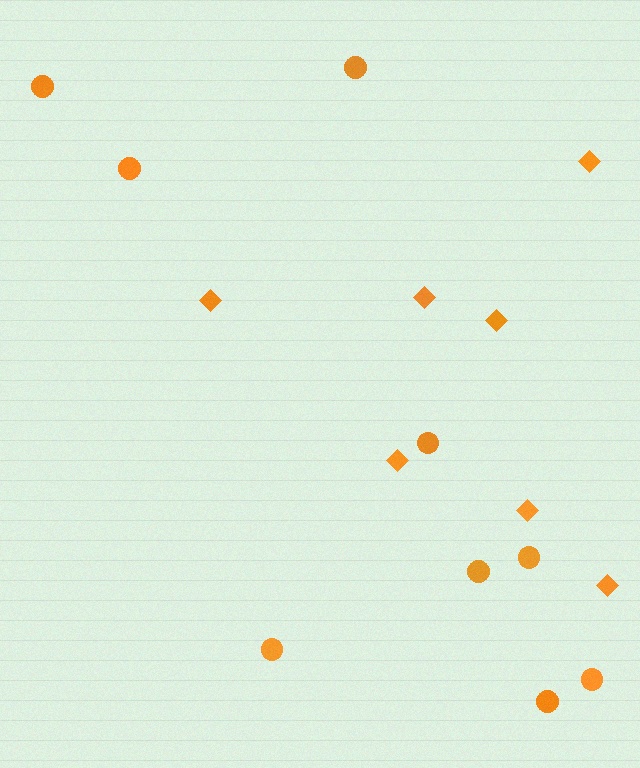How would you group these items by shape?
There are 2 groups: one group of circles (9) and one group of diamonds (7).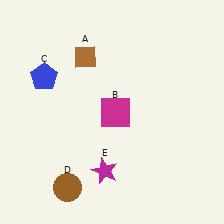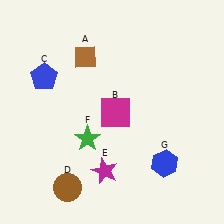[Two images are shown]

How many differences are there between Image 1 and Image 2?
There are 2 differences between the two images.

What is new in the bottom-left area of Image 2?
A green star (F) was added in the bottom-left area of Image 2.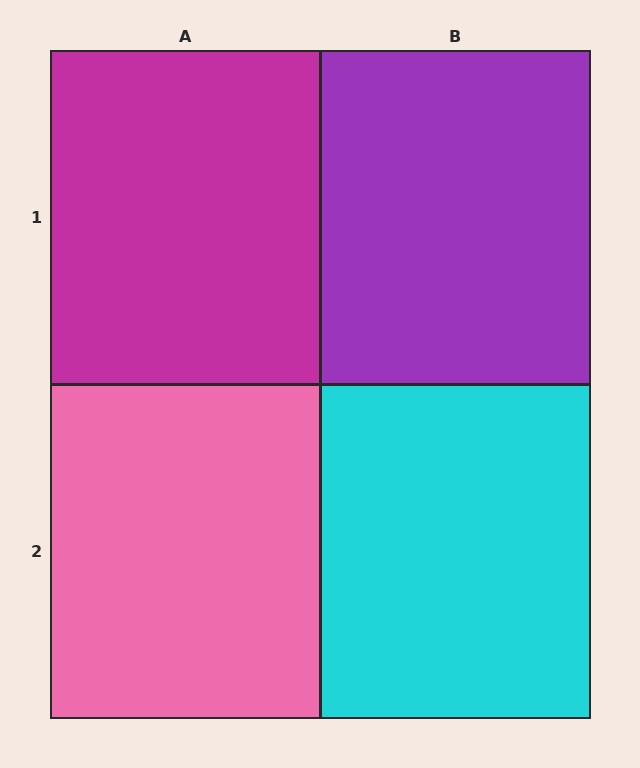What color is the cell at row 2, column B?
Cyan.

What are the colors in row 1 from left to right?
Magenta, purple.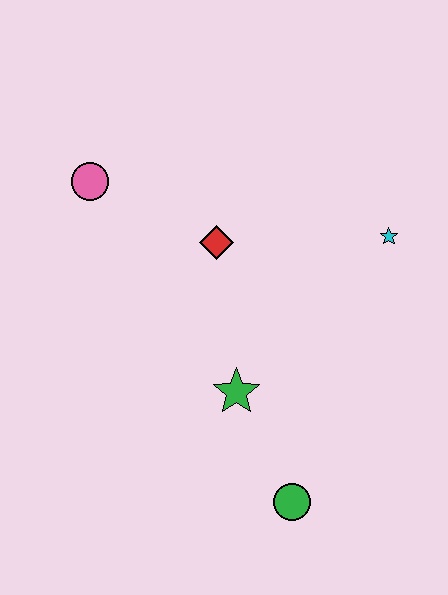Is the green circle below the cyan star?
Yes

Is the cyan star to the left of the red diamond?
No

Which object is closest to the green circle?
The green star is closest to the green circle.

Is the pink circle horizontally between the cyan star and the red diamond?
No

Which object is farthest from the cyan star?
The pink circle is farthest from the cyan star.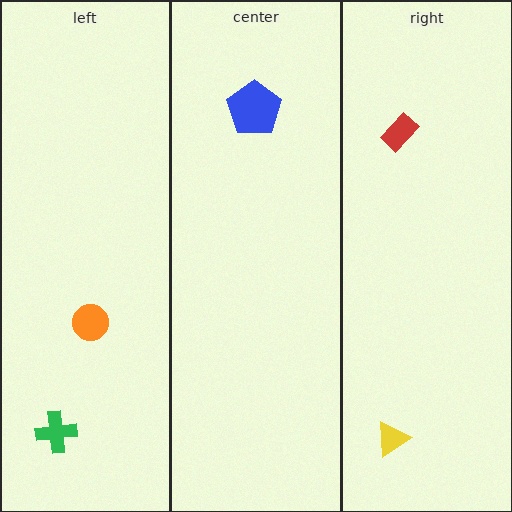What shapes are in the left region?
The green cross, the orange circle.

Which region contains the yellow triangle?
The right region.